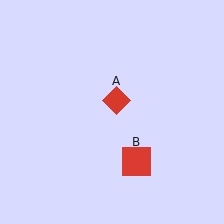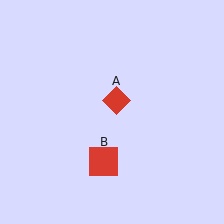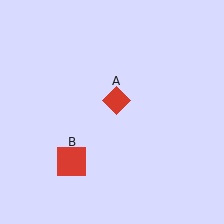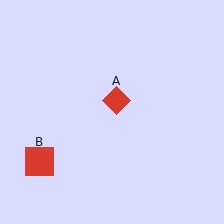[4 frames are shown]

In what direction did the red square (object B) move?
The red square (object B) moved left.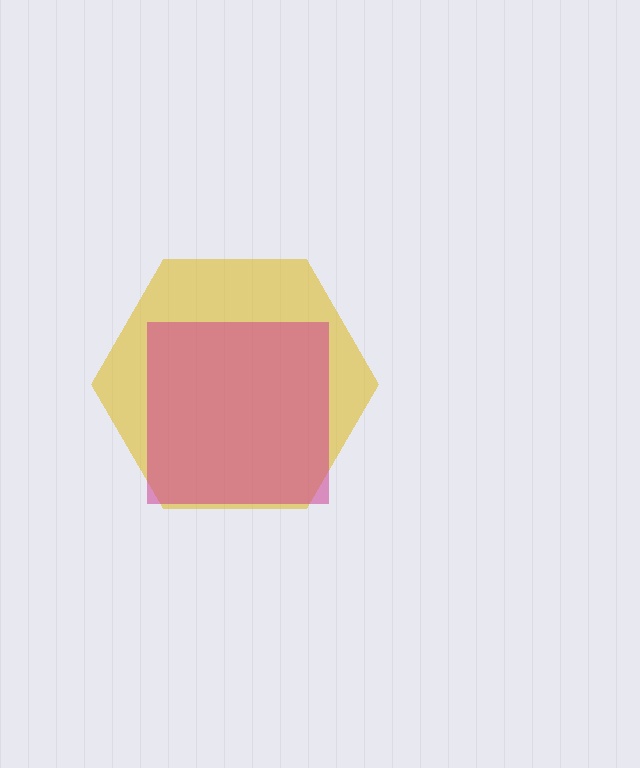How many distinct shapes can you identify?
There are 2 distinct shapes: a yellow hexagon, a magenta square.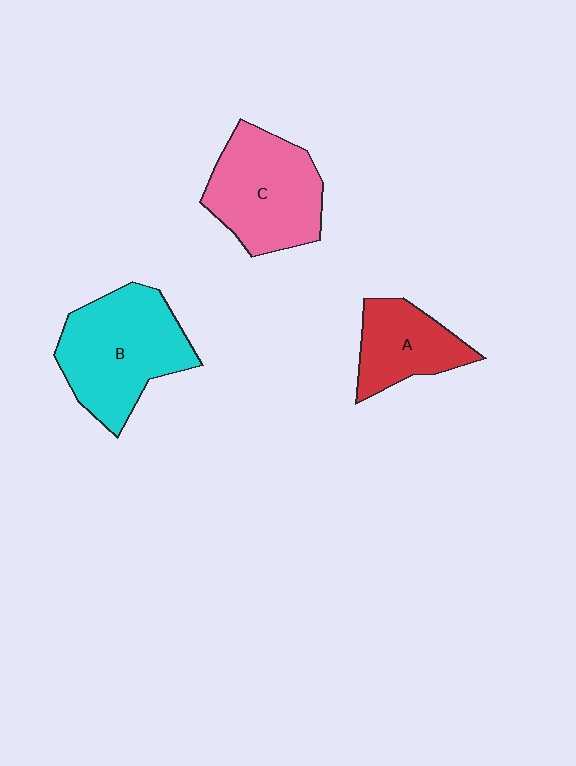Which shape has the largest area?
Shape B (cyan).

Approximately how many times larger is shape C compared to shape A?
Approximately 1.5 times.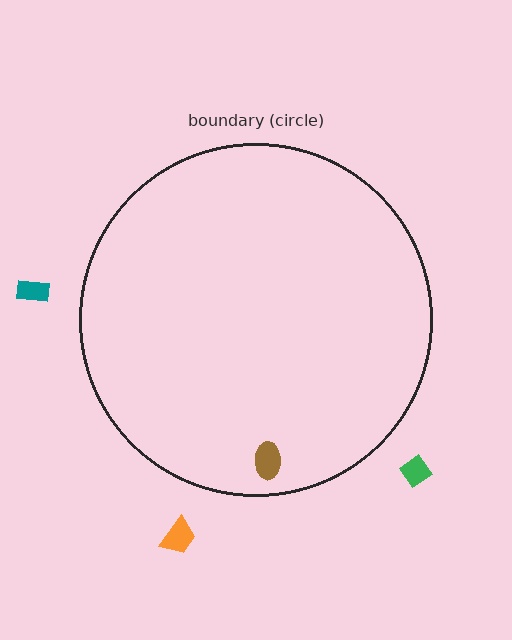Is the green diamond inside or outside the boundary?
Outside.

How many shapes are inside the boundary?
1 inside, 3 outside.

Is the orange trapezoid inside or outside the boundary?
Outside.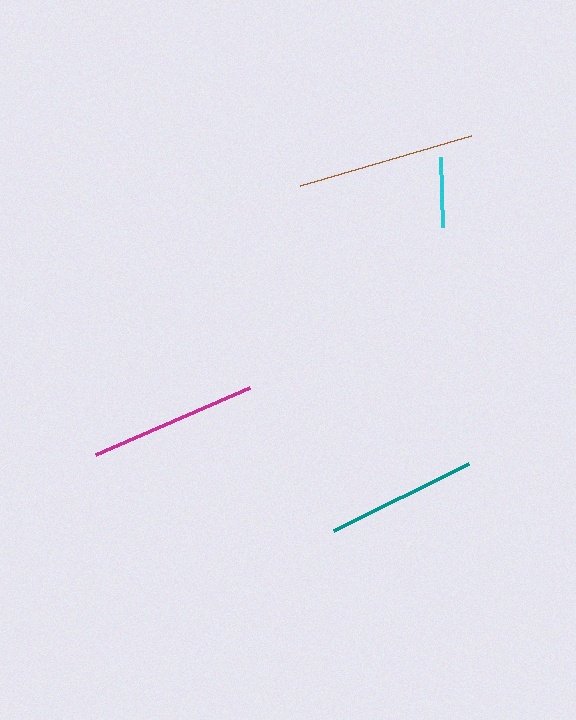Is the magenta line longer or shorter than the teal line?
The magenta line is longer than the teal line.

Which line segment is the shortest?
The cyan line is the shortest at approximately 70 pixels.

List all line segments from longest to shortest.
From longest to shortest: brown, magenta, teal, cyan.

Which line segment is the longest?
The brown line is the longest at approximately 178 pixels.